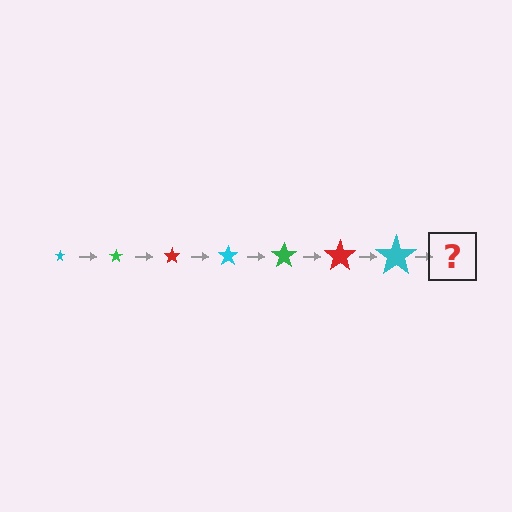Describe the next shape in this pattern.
It should be a green star, larger than the previous one.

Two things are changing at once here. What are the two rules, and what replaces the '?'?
The two rules are that the star grows larger each step and the color cycles through cyan, green, and red. The '?' should be a green star, larger than the previous one.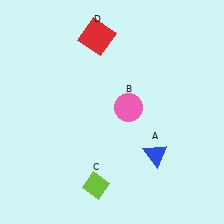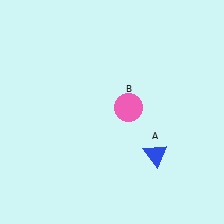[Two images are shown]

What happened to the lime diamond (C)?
The lime diamond (C) was removed in Image 2. It was in the bottom-left area of Image 1.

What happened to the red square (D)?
The red square (D) was removed in Image 2. It was in the top-left area of Image 1.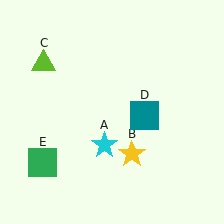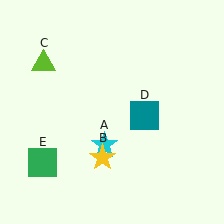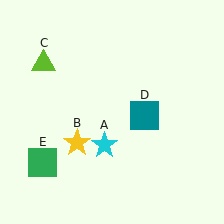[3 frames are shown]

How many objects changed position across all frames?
1 object changed position: yellow star (object B).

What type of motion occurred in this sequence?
The yellow star (object B) rotated clockwise around the center of the scene.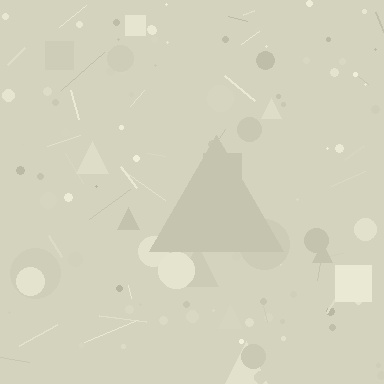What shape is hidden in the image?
A triangle is hidden in the image.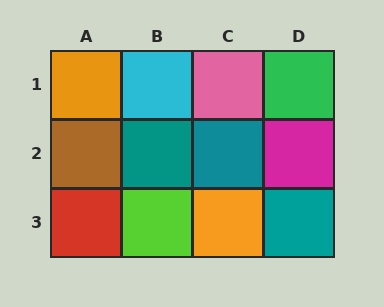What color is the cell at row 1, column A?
Orange.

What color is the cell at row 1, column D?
Green.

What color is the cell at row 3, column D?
Teal.